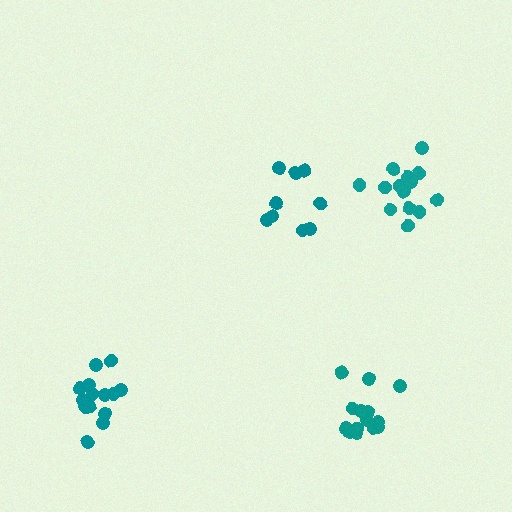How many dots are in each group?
Group 1: 15 dots, Group 2: 9 dots, Group 3: 14 dots, Group 4: 14 dots (52 total).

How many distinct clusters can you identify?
There are 4 distinct clusters.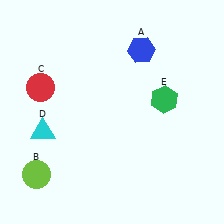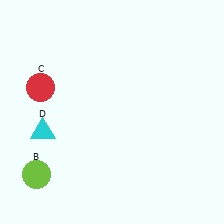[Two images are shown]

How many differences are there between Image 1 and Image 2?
There are 2 differences between the two images.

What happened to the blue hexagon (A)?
The blue hexagon (A) was removed in Image 2. It was in the top-right area of Image 1.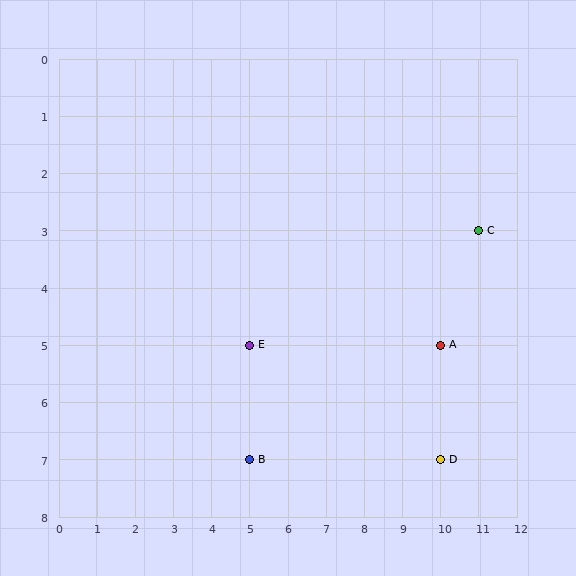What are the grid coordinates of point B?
Point B is at grid coordinates (5, 7).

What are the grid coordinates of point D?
Point D is at grid coordinates (10, 7).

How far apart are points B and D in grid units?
Points B and D are 5 columns apart.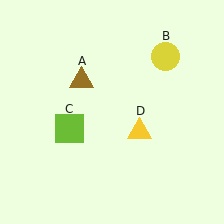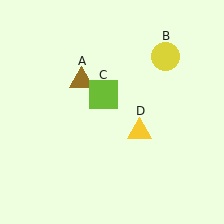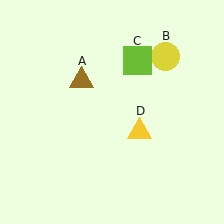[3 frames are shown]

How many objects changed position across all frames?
1 object changed position: lime square (object C).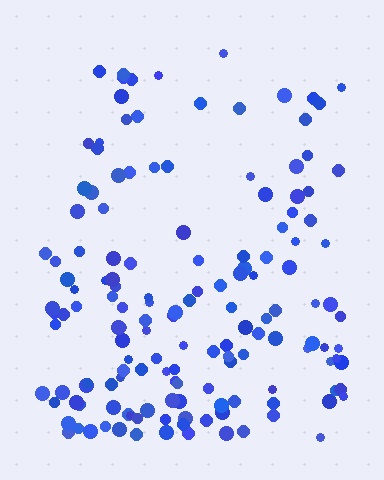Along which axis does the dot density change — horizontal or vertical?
Vertical.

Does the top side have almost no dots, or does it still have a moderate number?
Still a moderate number, just noticeably fewer than the bottom.